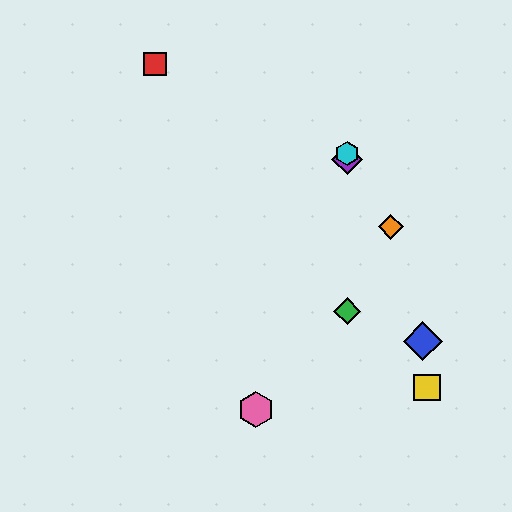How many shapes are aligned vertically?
3 shapes (the green diamond, the purple diamond, the cyan hexagon) are aligned vertically.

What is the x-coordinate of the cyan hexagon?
The cyan hexagon is at x≈347.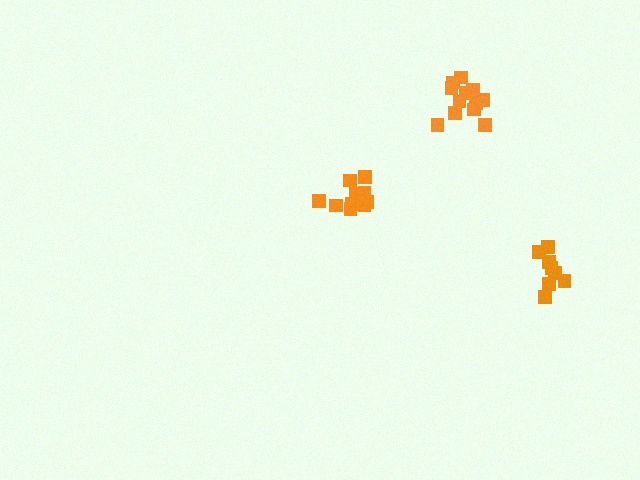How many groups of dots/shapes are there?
There are 3 groups.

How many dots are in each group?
Group 1: 10 dots, Group 2: 8 dots, Group 3: 12 dots (30 total).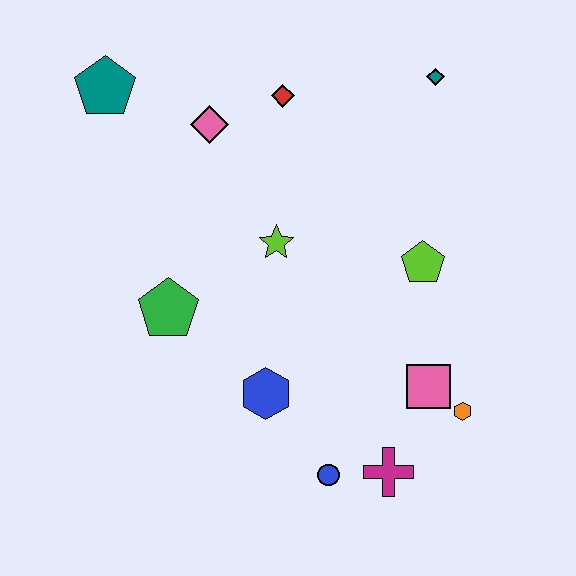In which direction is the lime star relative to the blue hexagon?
The lime star is above the blue hexagon.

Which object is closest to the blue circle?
The magenta cross is closest to the blue circle.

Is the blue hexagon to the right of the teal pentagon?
Yes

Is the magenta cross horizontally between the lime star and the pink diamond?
No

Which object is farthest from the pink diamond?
The magenta cross is farthest from the pink diamond.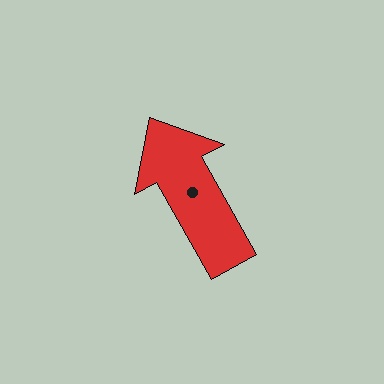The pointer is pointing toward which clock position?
Roughly 11 o'clock.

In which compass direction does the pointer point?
Northwest.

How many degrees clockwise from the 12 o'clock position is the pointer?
Approximately 331 degrees.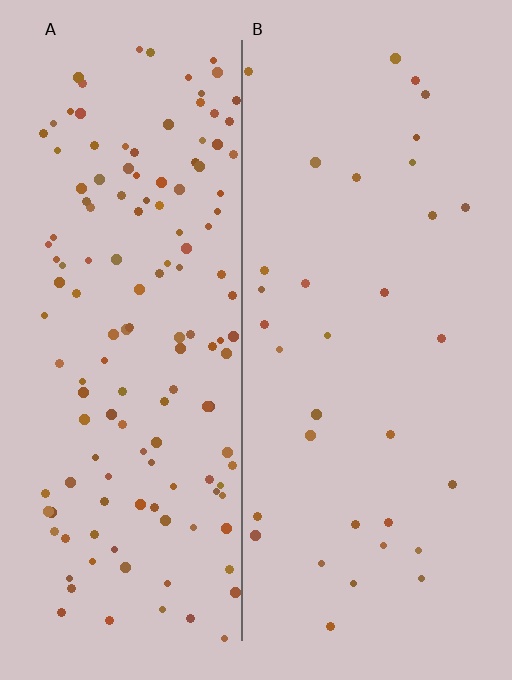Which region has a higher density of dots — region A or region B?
A (the left).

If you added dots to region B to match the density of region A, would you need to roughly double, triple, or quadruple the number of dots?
Approximately quadruple.